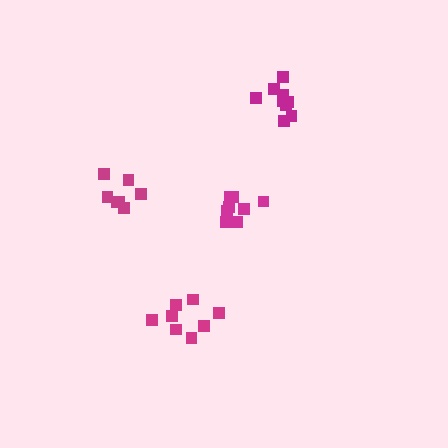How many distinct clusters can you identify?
There are 4 distinct clusters.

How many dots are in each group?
Group 1: 9 dots, Group 2: 8 dots, Group 3: 8 dots, Group 4: 7 dots (32 total).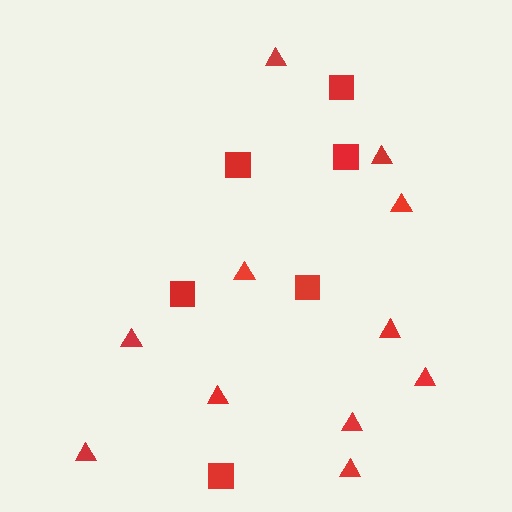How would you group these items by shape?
There are 2 groups: one group of triangles (11) and one group of squares (6).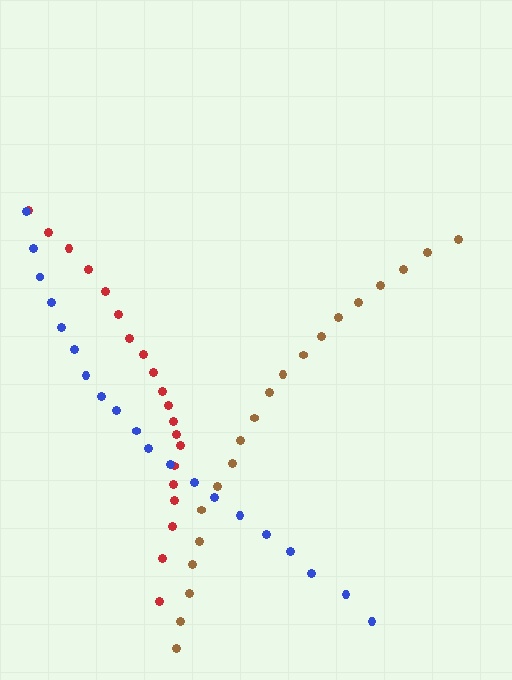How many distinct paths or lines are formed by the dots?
There are 3 distinct paths.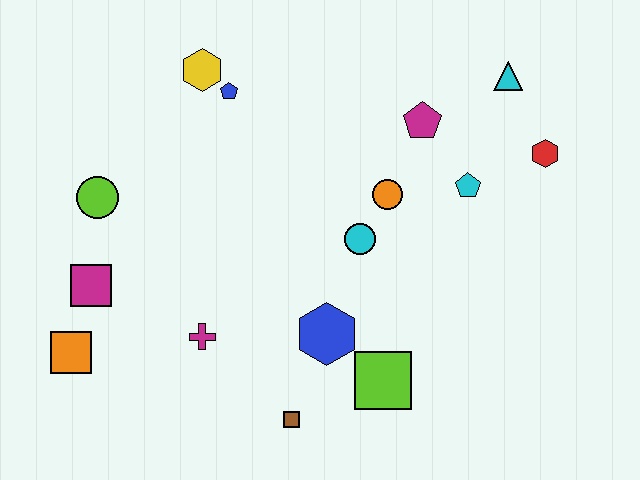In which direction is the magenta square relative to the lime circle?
The magenta square is below the lime circle.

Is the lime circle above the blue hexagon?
Yes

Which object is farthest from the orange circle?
The orange square is farthest from the orange circle.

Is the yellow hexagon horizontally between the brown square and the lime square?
No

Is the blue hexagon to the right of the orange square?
Yes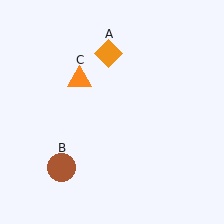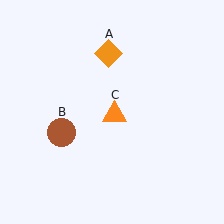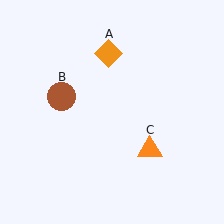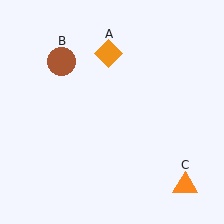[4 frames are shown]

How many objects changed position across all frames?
2 objects changed position: brown circle (object B), orange triangle (object C).